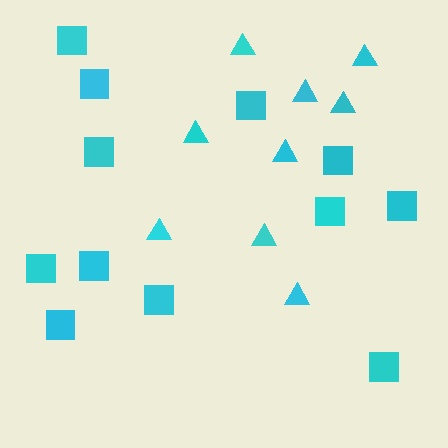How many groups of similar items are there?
There are 2 groups: one group of triangles (9) and one group of squares (12).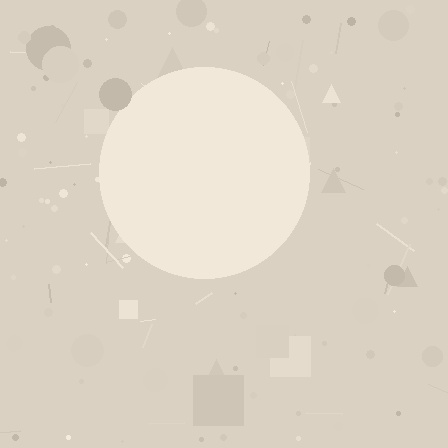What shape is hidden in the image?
A circle is hidden in the image.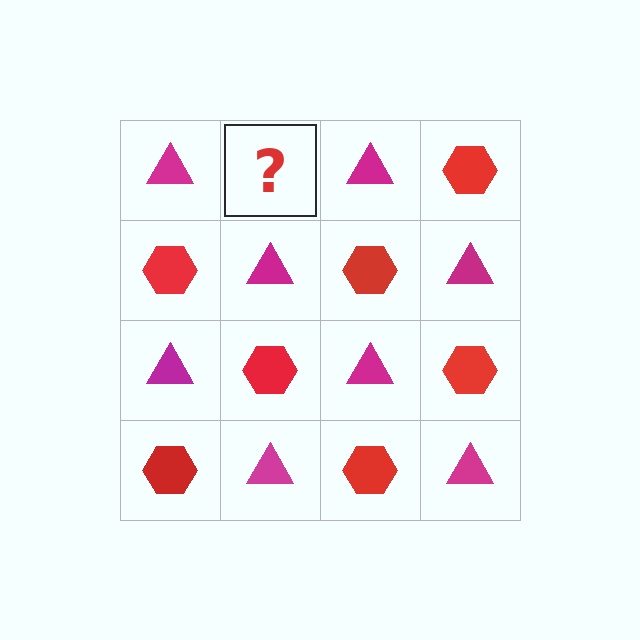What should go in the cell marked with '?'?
The missing cell should contain a red hexagon.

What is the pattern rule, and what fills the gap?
The rule is that it alternates magenta triangle and red hexagon in a checkerboard pattern. The gap should be filled with a red hexagon.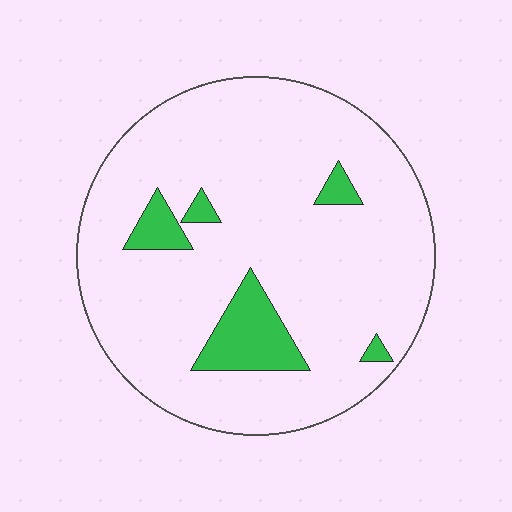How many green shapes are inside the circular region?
5.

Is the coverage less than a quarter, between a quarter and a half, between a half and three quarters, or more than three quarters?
Less than a quarter.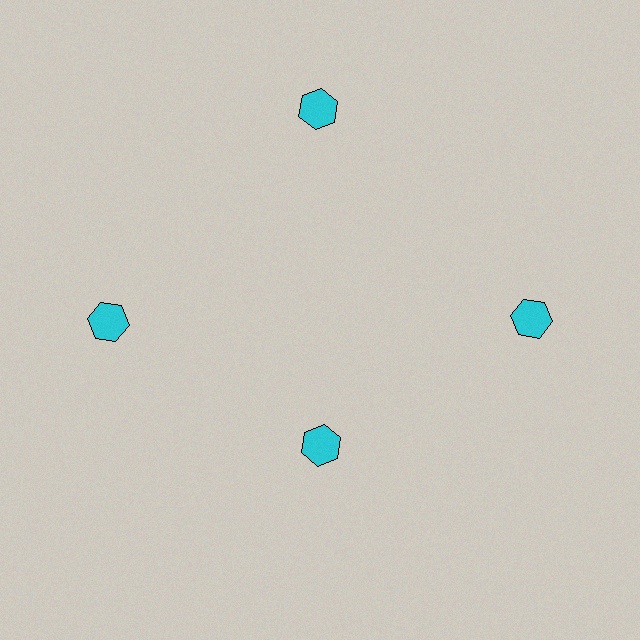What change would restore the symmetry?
The symmetry would be restored by moving it outward, back onto the ring so that all 4 hexagons sit at equal angles and equal distance from the center.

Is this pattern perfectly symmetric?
No. The 4 cyan hexagons are arranged in a ring, but one element near the 6 o'clock position is pulled inward toward the center, breaking the 4-fold rotational symmetry.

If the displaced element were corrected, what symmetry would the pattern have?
It would have 4-fold rotational symmetry — the pattern would map onto itself every 90 degrees.